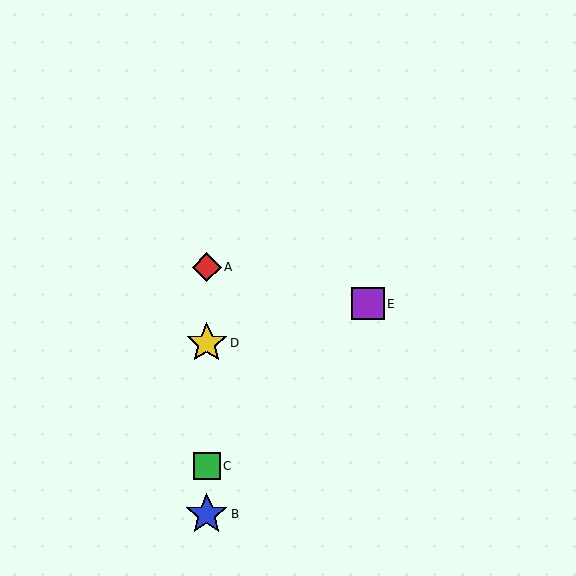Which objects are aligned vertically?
Objects A, B, C, D are aligned vertically.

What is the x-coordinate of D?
Object D is at x≈207.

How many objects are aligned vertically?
4 objects (A, B, C, D) are aligned vertically.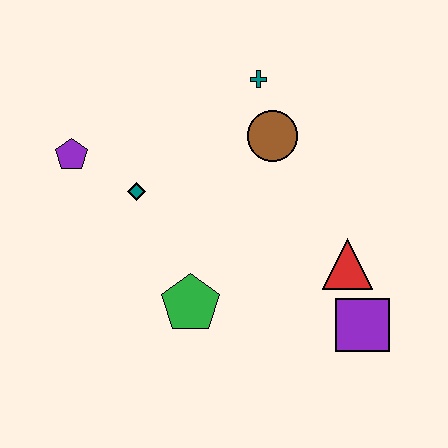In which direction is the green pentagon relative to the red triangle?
The green pentagon is to the left of the red triangle.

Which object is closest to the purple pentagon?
The teal diamond is closest to the purple pentagon.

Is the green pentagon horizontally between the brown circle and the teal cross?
No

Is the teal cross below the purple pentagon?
No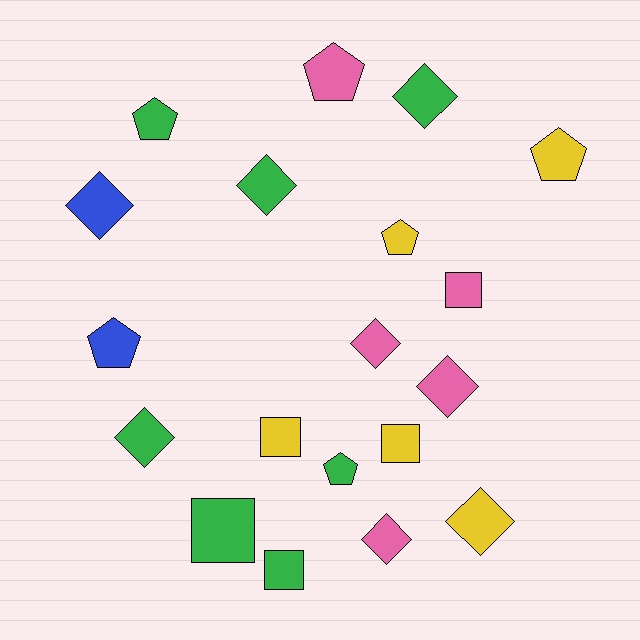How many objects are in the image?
There are 19 objects.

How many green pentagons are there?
There are 2 green pentagons.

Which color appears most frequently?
Green, with 7 objects.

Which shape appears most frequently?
Diamond, with 8 objects.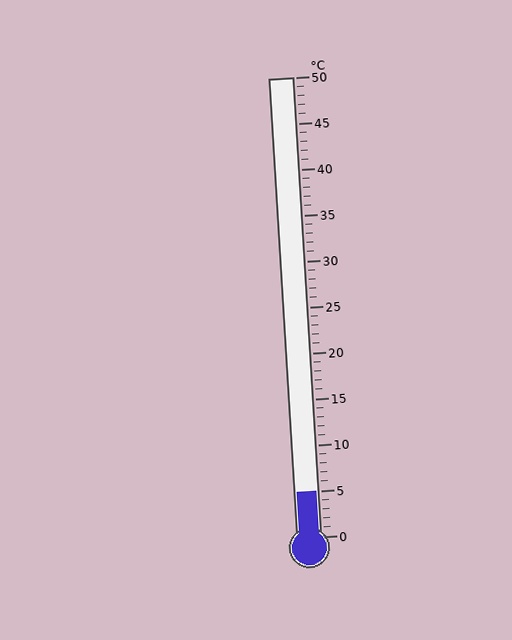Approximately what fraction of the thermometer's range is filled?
The thermometer is filled to approximately 10% of its range.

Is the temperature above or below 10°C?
The temperature is below 10°C.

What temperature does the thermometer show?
The thermometer shows approximately 5°C.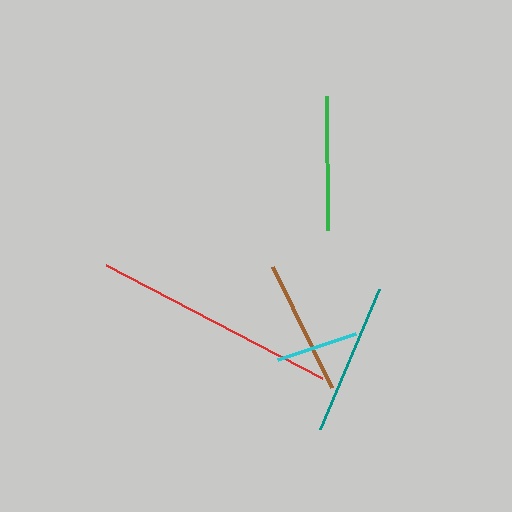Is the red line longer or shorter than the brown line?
The red line is longer than the brown line.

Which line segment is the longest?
The red line is the longest at approximately 243 pixels.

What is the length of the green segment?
The green segment is approximately 135 pixels long.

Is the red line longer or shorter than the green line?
The red line is longer than the green line.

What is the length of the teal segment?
The teal segment is approximately 152 pixels long.